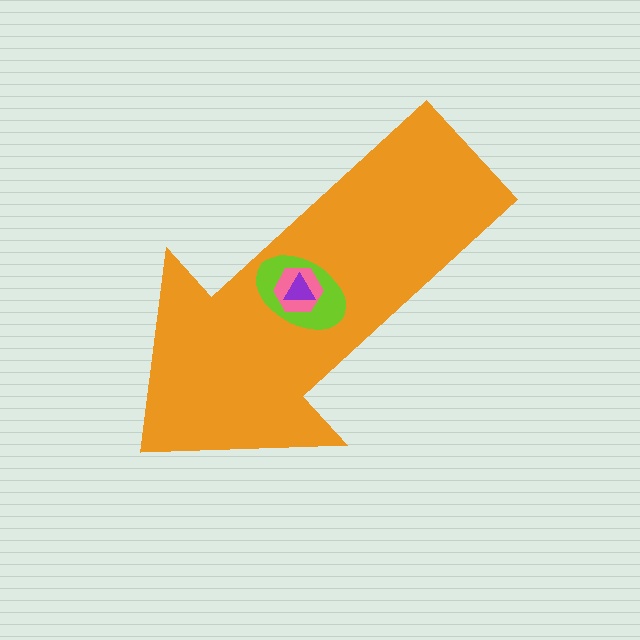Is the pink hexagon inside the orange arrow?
Yes.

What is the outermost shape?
The orange arrow.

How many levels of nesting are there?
4.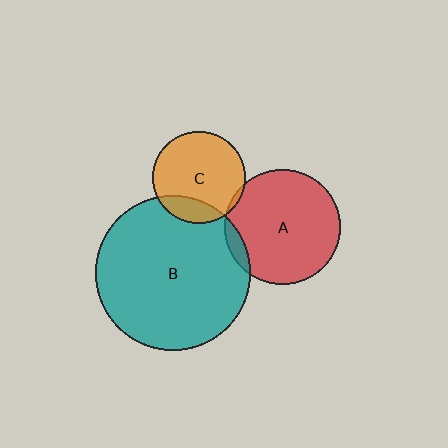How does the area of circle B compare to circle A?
Approximately 1.8 times.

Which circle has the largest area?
Circle B (teal).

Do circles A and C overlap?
Yes.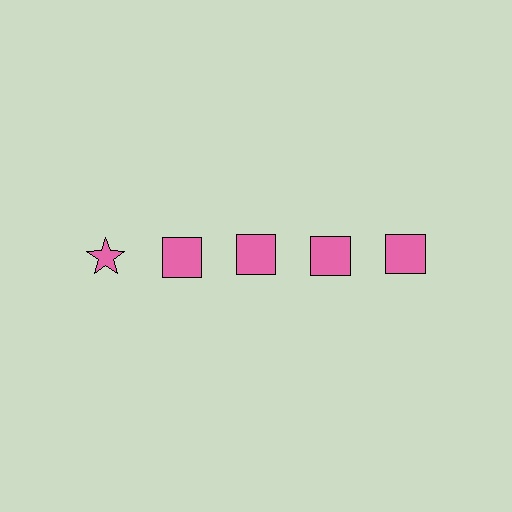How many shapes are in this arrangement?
There are 5 shapes arranged in a grid pattern.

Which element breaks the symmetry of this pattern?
The pink star in the top row, leftmost column breaks the symmetry. All other shapes are pink squares.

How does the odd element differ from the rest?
It has a different shape: star instead of square.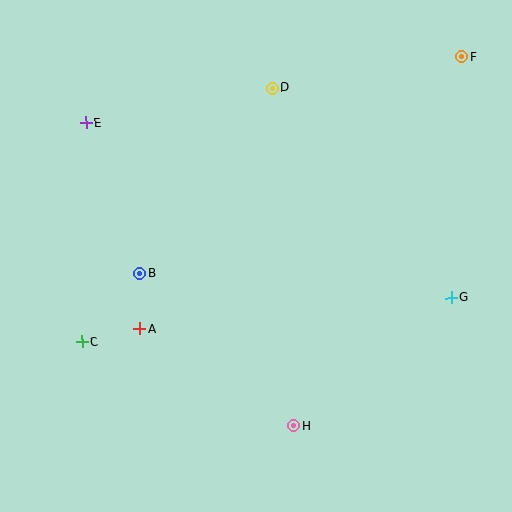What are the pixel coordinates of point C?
Point C is at (82, 342).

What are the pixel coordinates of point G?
Point G is at (451, 298).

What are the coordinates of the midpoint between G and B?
The midpoint between G and B is at (295, 285).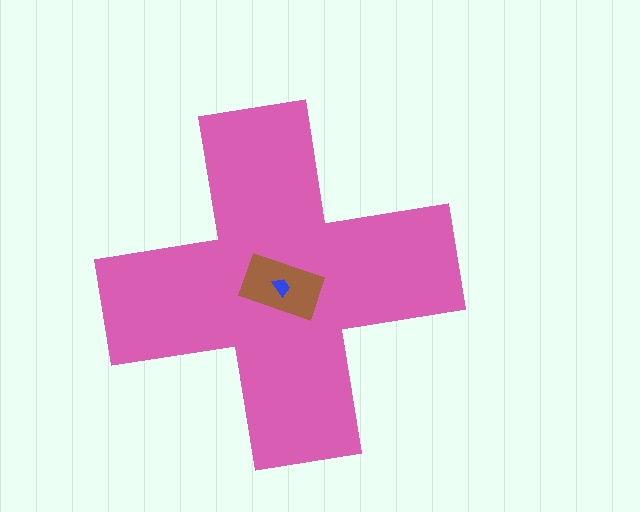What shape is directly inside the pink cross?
The brown rectangle.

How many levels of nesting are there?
3.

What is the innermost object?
The blue trapezoid.